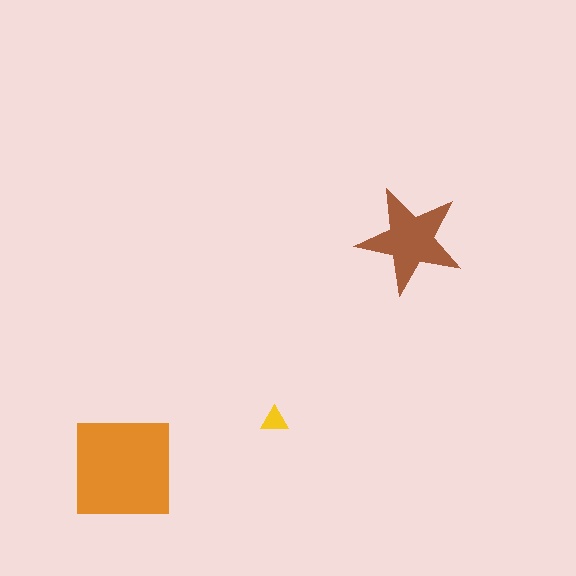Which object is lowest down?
The orange square is bottommost.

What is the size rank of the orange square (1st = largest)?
1st.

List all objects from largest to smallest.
The orange square, the brown star, the yellow triangle.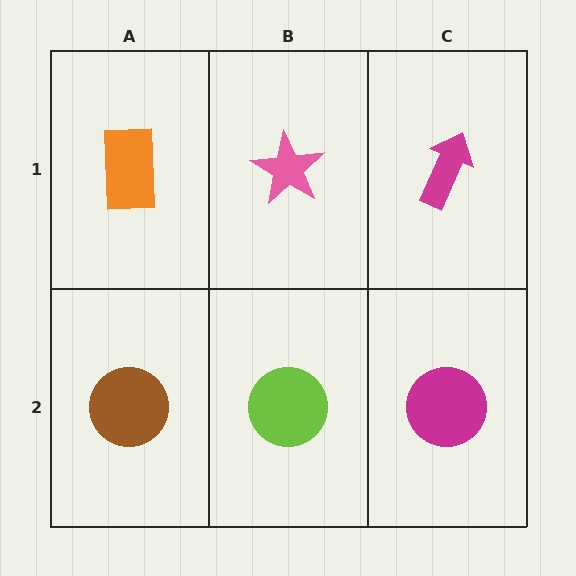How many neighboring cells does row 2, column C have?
2.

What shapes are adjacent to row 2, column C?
A magenta arrow (row 1, column C), a lime circle (row 2, column B).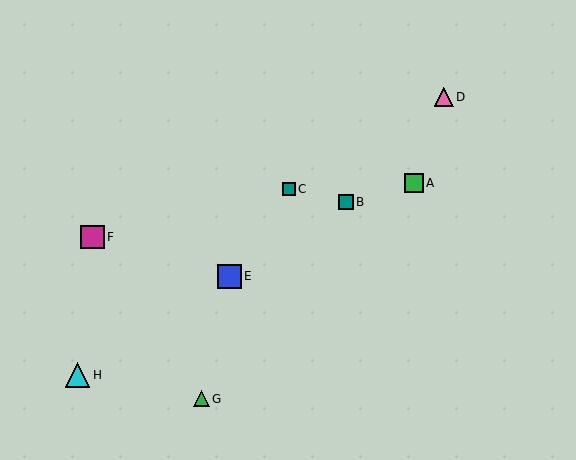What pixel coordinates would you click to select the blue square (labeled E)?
Click at (230, 276) to select the blue square E.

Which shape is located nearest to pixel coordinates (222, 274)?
The blue square (labeled E) at (230, 276) is nearest to that location.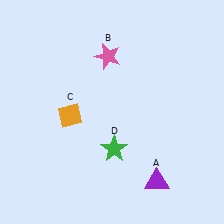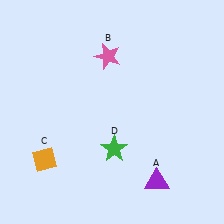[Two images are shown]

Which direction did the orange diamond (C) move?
The orange diamond (C) moved down.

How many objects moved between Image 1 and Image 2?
1 object moved between the two images.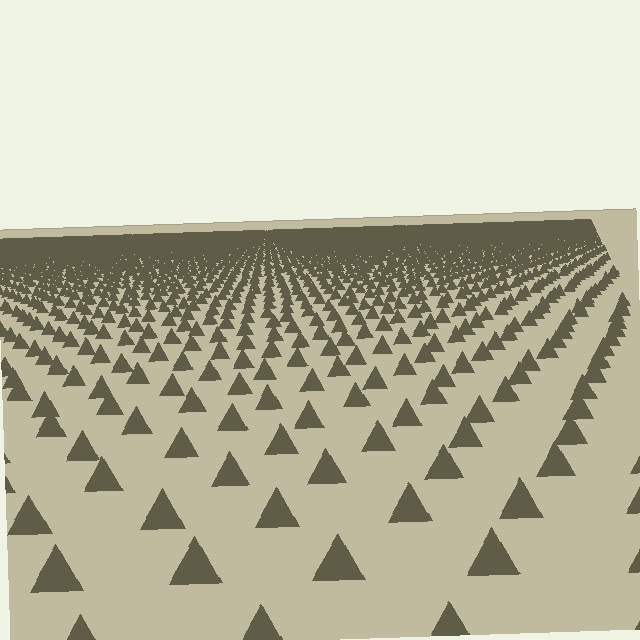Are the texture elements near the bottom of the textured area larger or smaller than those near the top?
Larger. Near the bottom, elements are closer to the viewer and appear at a bigger on-screen size.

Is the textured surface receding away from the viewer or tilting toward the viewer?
The surface is receding away from the viewer. Texture elements get smaller and denser toward the top.